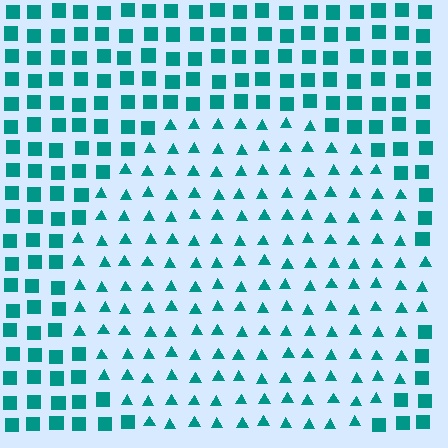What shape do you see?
I see a circle.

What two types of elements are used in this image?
The image uses triangles inside the circle region and squares outside it.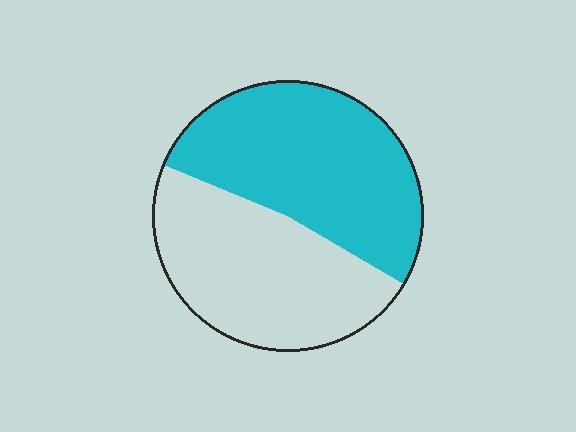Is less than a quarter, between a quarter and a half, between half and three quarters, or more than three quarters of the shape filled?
Between half and three quarters.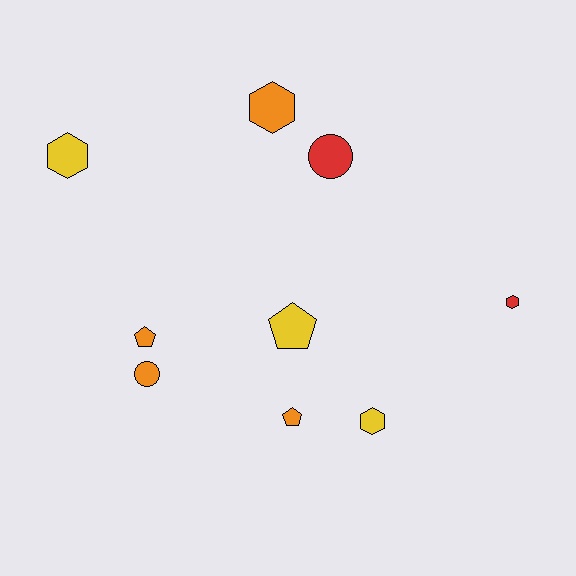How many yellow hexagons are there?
There are 2 yellow hexagons.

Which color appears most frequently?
Orange, with 4 objects.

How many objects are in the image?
There are 9 objects.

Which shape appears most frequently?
Hexagon, with 4 objects.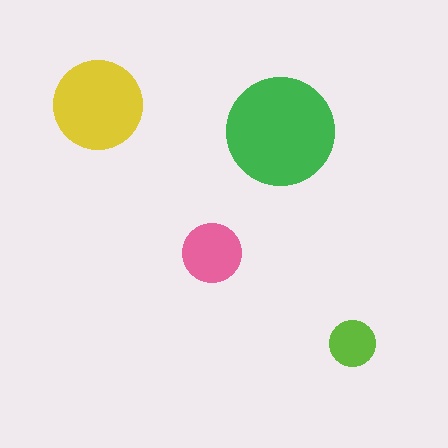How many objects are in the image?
There are 4 objects in the image.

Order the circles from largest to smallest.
the green one, the yellow one, the pink one, the lime one.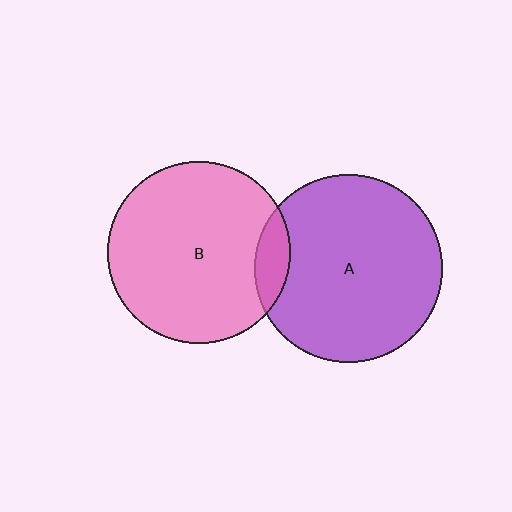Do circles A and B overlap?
Yes.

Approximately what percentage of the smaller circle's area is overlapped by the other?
Approximately 10%.